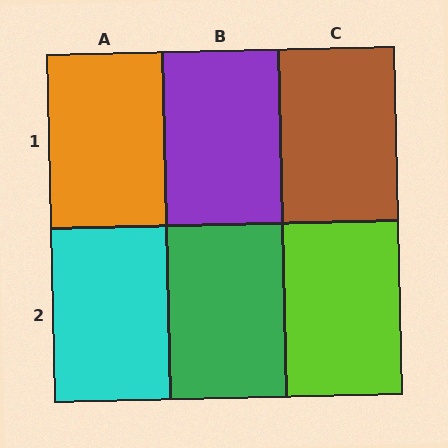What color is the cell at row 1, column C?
Brown.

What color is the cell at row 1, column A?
Orange.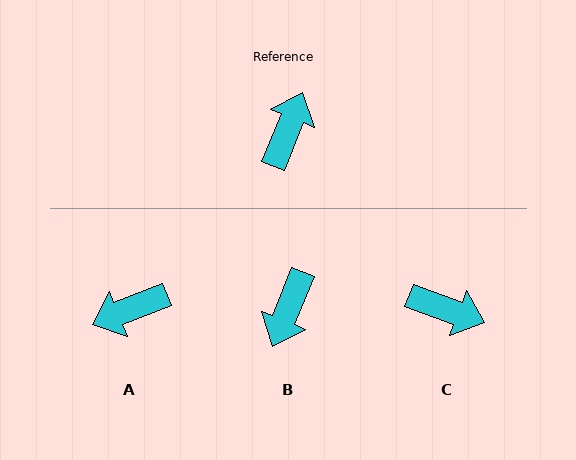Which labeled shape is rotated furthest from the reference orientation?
B, about 180 degrees away.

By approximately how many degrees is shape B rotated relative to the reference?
Approximately 180 degrees counter-clockwise.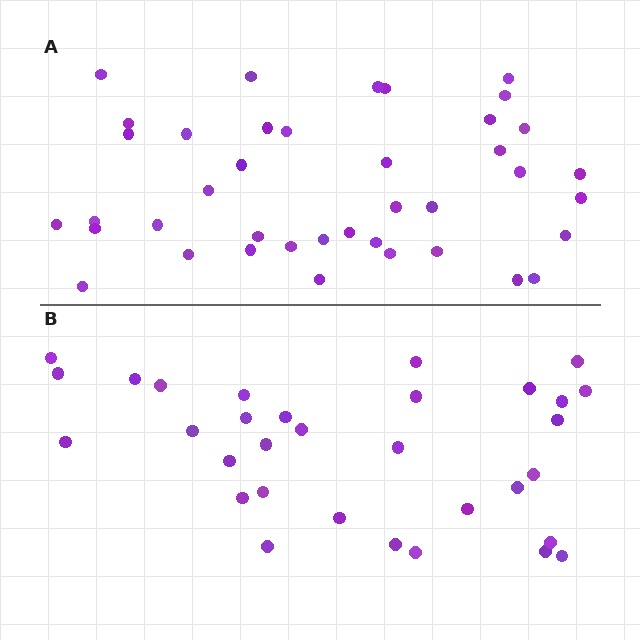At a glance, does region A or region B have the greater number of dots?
Region A (the top region) has more dots.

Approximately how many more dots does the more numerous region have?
Region A has roughly 8 or so more dots than region B.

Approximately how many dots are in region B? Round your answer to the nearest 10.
About 30 dots. (The exact count is 32, which rounds to 30.)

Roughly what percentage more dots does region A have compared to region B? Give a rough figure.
About 25% more.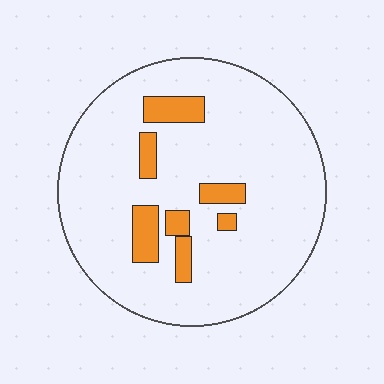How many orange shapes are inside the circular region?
7.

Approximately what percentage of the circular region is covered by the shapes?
Approximately 10%.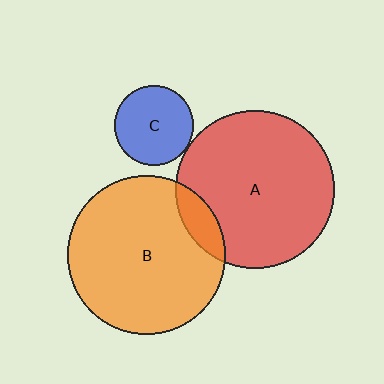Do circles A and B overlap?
Yes.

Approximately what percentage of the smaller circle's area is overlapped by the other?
Approximately 10%.